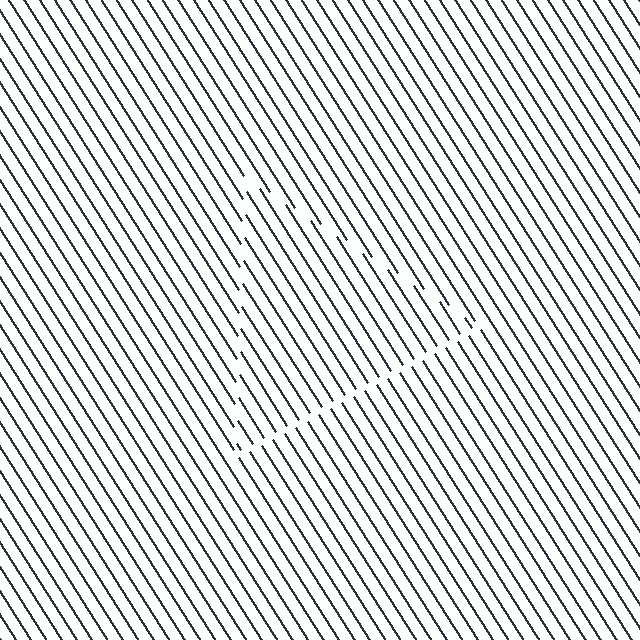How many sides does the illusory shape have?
3 sides — the line-ends trace a triangle.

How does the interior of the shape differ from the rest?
The interior of the shape contains the same grating, shifted by half a period — the contour is defined by the phase discontinuity where line-ends from the inner and outer gratings abut.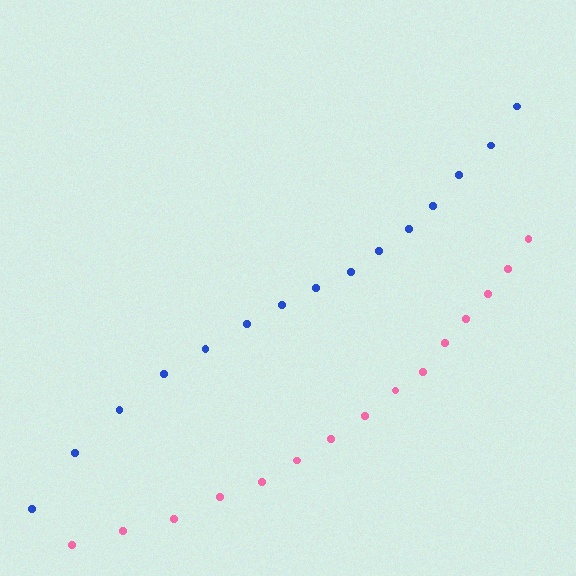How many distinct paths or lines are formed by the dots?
There are 2 distinct paths.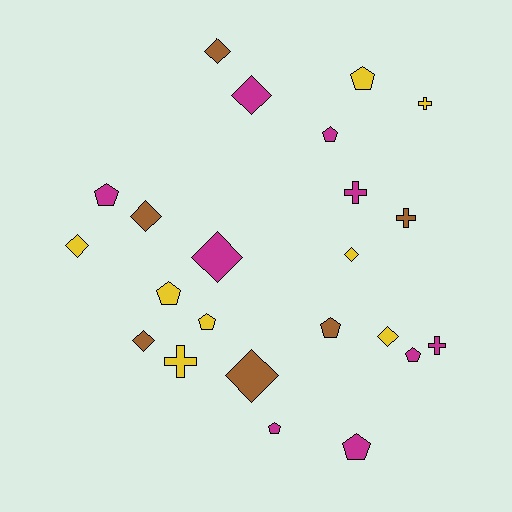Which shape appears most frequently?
Pentagon, with 9 objects.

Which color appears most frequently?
Magenta, with 9 objects.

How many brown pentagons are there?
There is 1 brown pentagon.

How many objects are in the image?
There are 23 objects.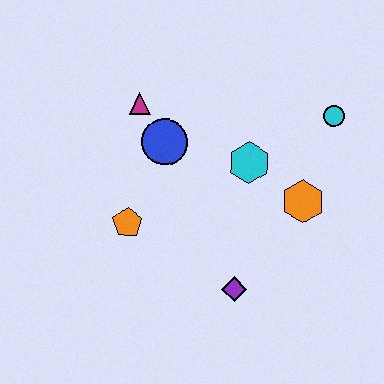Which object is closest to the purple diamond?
The orange hexagon is closest to the purple diamond.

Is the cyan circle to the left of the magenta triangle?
No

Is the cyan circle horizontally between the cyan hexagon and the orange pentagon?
No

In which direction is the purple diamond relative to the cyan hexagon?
The purple diamond is below the cyan hexagon.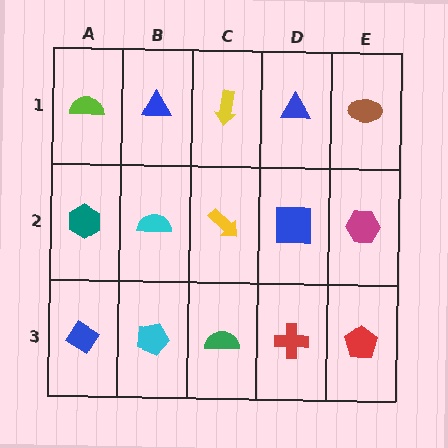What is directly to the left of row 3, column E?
A red cross.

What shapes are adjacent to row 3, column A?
A teal hexagon (row 2, column A), a cyan pentagon (row 3, column B).